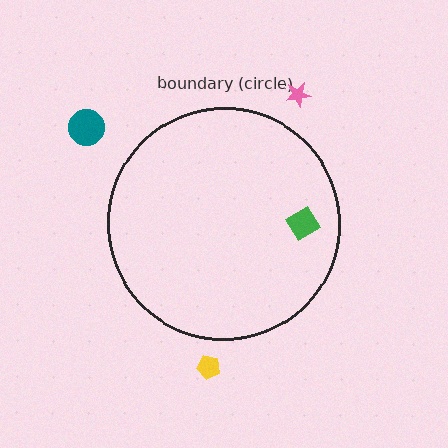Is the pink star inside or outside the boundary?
Outside.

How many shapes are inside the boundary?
1 inside, 3 outside.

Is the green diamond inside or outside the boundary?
Inside.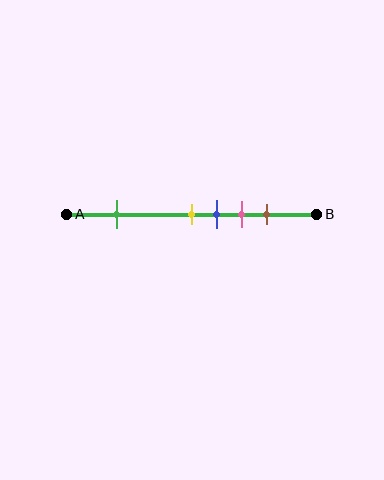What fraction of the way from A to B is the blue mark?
The blue mark is approximately 60% (0.6) of the way from A to B.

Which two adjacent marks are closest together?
The yellow and blue marks are the closest adjacent pair.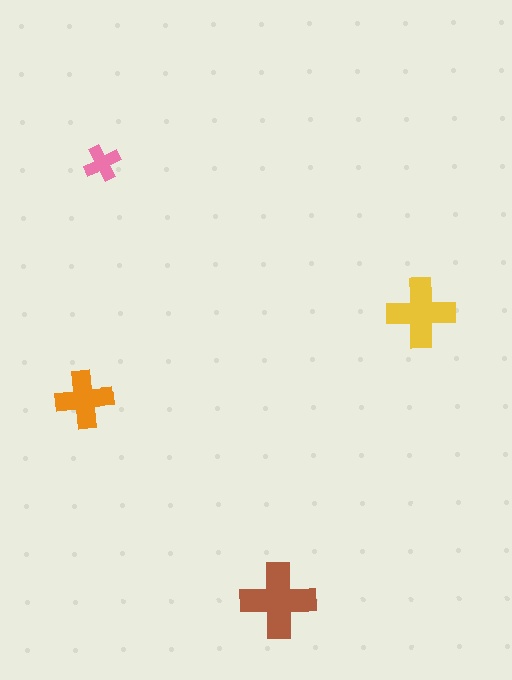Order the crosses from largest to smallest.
the brown one, the yellow one, the orange one, the pink one.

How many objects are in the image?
There are 4 objects in the image.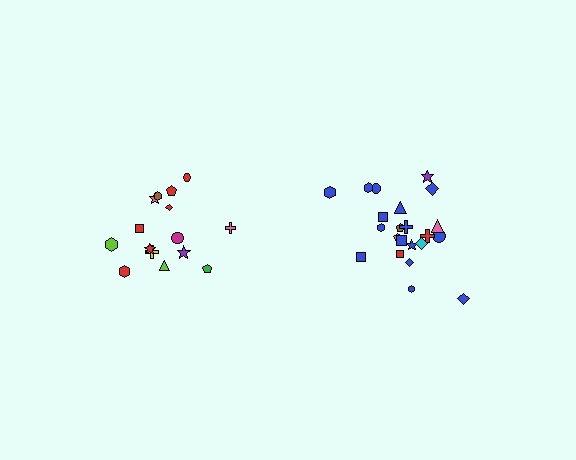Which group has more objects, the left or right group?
The right group.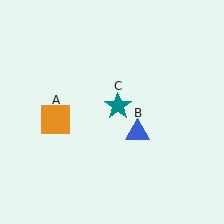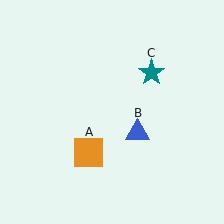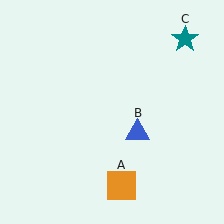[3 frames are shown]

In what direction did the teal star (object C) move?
The teal star (object C) moved up and to the right.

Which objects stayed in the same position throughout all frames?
Blue triangle (object B) remained stationary.